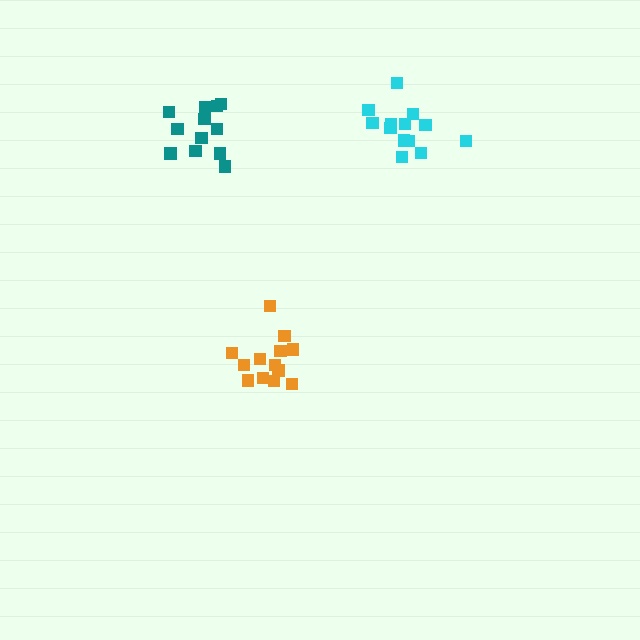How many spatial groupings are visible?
There are 3 spatial groupings.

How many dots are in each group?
Group 1: 12 dots, Group 2: 13 dots, Group 3: 13 dots (38 total).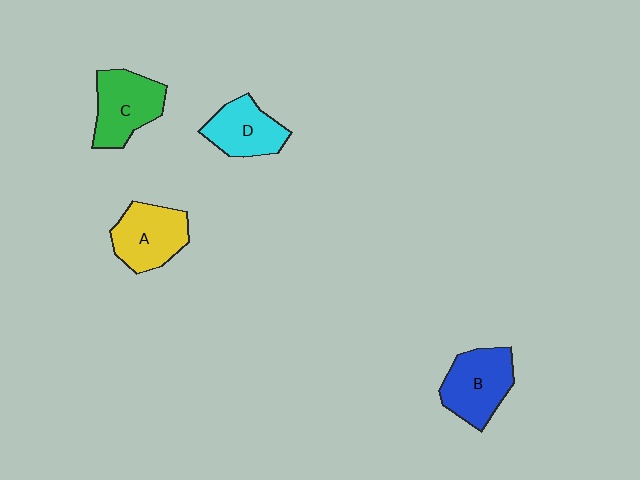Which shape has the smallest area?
Shape D (cyan).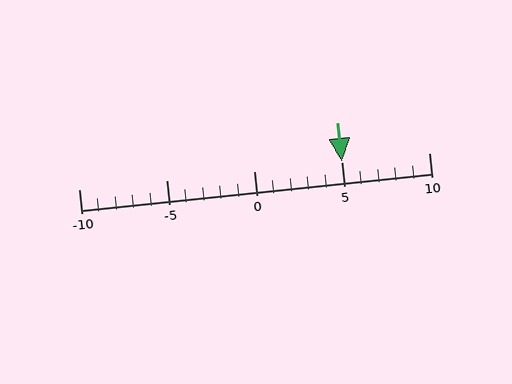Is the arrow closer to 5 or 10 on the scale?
The arrow is closer to 5.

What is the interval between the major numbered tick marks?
The major tick marks are spaced 5 units apart.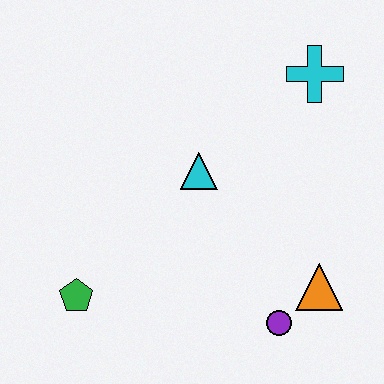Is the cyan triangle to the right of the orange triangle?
No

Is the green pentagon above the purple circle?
Yes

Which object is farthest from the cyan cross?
The green pentagon is farthest from the cyan cross.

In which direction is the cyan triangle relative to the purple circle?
The cyan triangle is above the purple circle.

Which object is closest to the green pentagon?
The cyan triangle is closest to the green pentagon.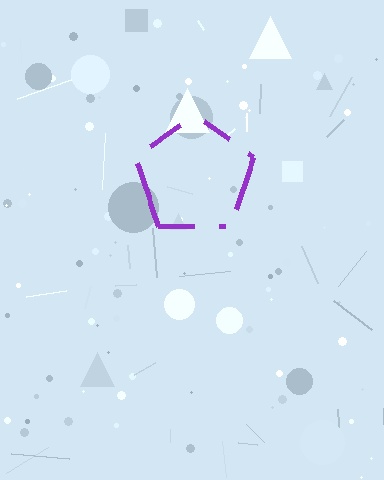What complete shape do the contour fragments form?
The contour fragments form a pentagon.